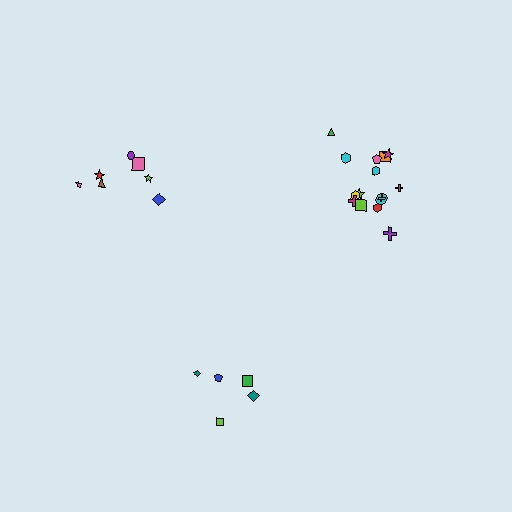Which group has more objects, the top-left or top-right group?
The top-right group.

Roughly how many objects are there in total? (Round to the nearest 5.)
Roughly 25 objects in total.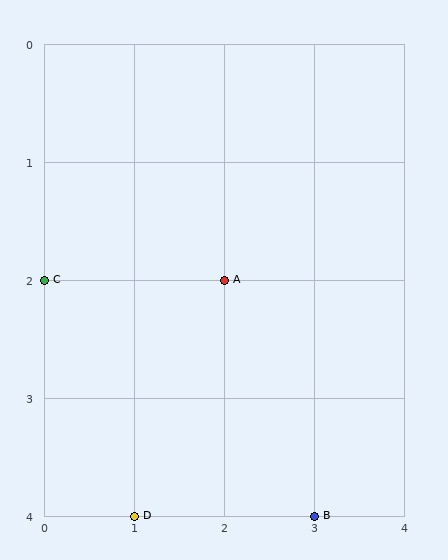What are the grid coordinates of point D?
Point D is at grid coordinates (1, 4).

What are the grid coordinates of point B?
Point B is at grid coordinates (3, 4).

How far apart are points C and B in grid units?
Points C and B are 3 columns and 2 rows apart (about 3.6 grid units diagonally).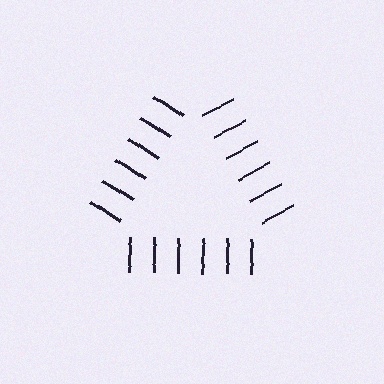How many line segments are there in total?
18 — 6 along each of the 3 edges.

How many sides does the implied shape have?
3 sides — the line-ends trace a triangle.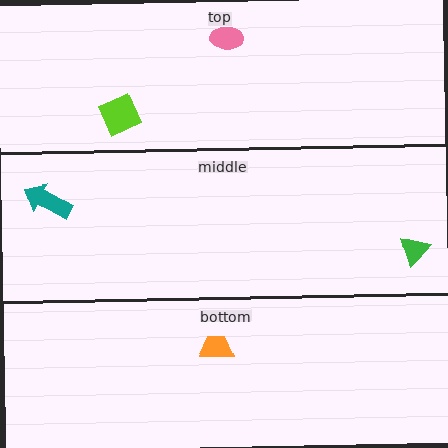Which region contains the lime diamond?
The top region.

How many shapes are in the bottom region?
1.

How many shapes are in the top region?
2.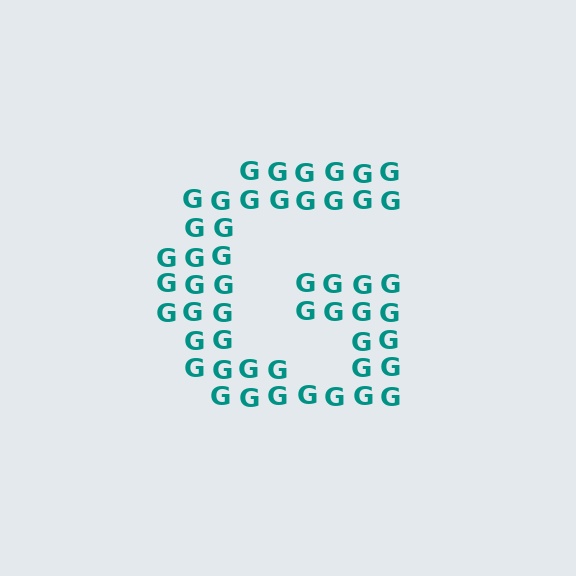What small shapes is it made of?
It is made of small letter G's.